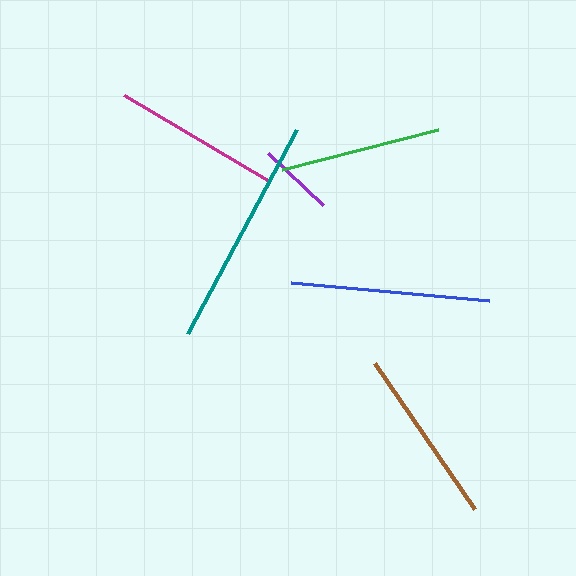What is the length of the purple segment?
The purple segment is approximately 75 pixels long.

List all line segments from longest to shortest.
From longest to shortest: teal, blue, brown, magenta, green, purple.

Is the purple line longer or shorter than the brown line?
The brown line is longer than the purple line.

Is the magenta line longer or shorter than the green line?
The magenta line is longer than the green line.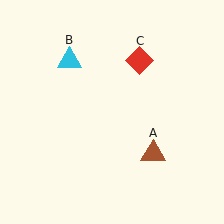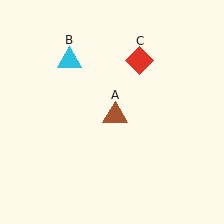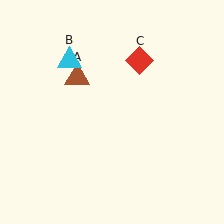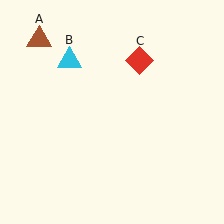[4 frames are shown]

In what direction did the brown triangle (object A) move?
The brown triangle (object A) moved up and to the left.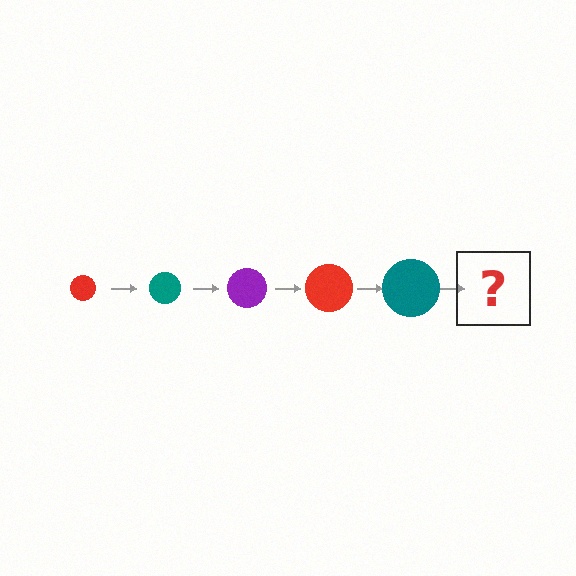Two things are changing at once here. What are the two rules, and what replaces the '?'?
The two rules are that the circle grows larger each step and the color cycles through red, teal, and purple. The '?' should be a purple circle, larger than the previous one.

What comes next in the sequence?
The next element should be a purple circle, larger than the previous one.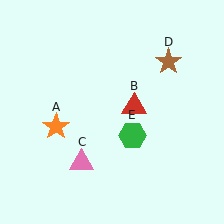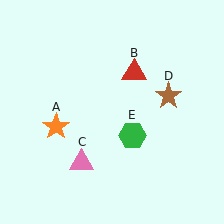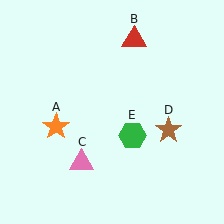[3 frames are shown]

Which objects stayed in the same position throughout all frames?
Orange star (object A) and pink triangle (object C) and green hexagon (object E) remained stationary.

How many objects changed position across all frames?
2 objects changed position: red triangle (object B), brown star (object D).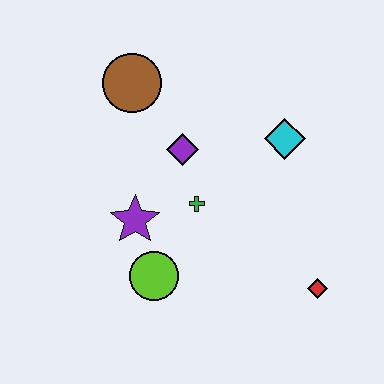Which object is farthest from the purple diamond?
The red diamond is farthest from the purple diamond.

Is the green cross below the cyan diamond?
Yes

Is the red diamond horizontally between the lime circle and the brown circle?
No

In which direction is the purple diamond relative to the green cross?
The purple diamond is above the green cross.